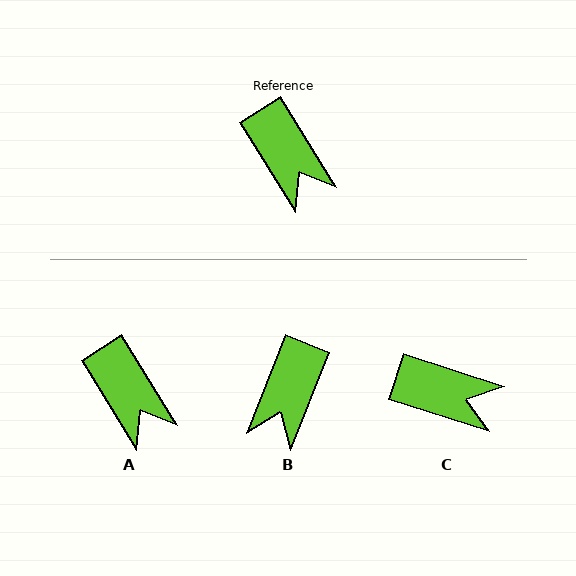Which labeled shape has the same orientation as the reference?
A.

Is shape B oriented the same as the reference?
No, it is off by about 53 degrees.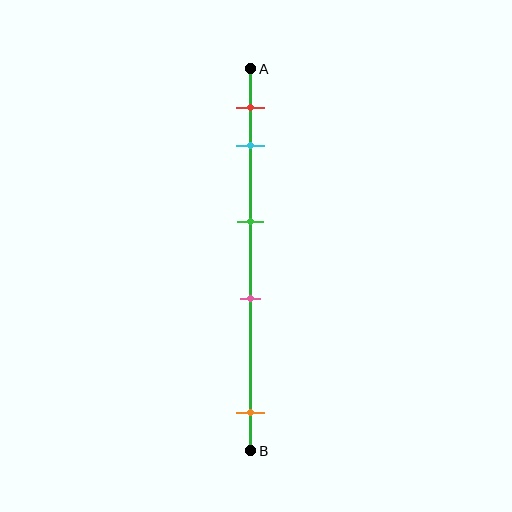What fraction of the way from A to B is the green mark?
The green mark is approximately 40% (0.4) of the way from A to B.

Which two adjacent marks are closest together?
The red and cyan marks are the closest adjacent pair.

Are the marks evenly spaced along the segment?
No, the marks are not evenly spaced.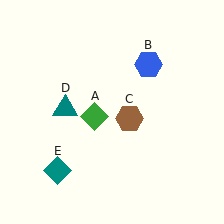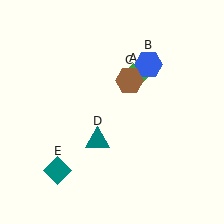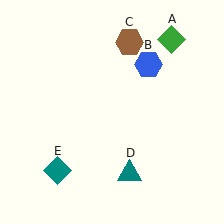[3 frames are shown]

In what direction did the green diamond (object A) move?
The green diamond (object A) moved up and to the right.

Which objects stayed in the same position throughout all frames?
Blue hexagon (object B) and teal diamond (object E) remained stationary.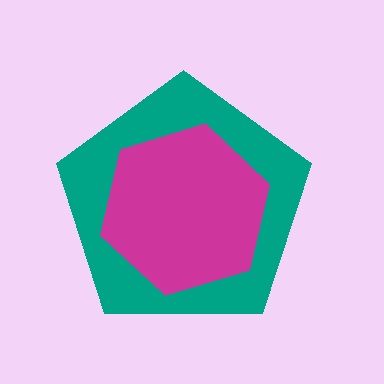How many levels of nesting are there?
2.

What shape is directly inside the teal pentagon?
The magenta hexagon.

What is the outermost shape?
The teal pentagon.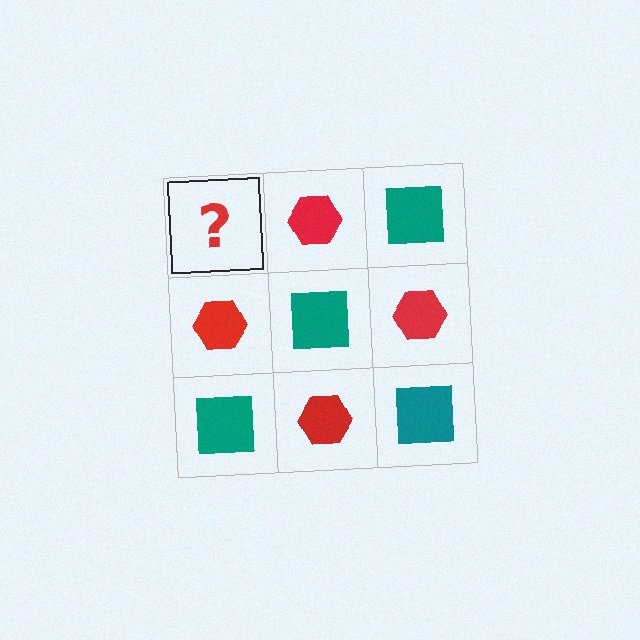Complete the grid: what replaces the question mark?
The question mark should be replaced with a teal square.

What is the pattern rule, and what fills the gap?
The rule is that it alternates teal square and red hexagon in a checkerboard pattern. The gap should be filled with a teal square.